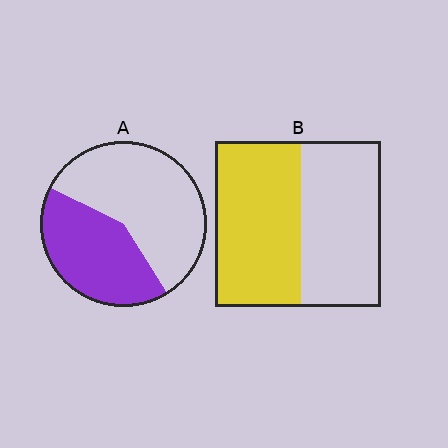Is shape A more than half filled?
No.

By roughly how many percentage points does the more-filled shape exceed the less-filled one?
By roughly 10 percentage points (B over A).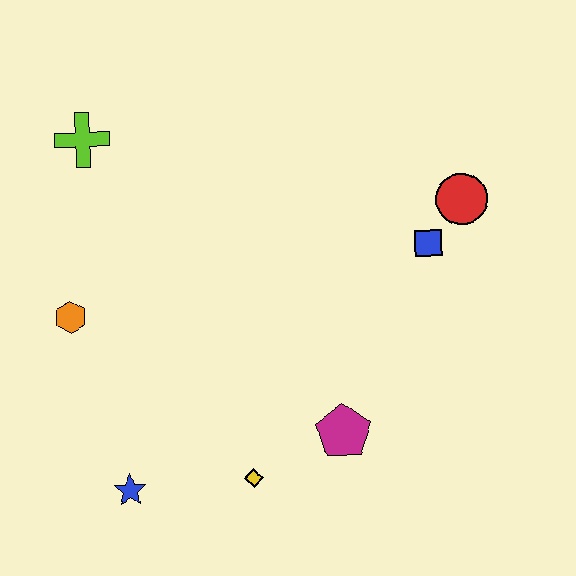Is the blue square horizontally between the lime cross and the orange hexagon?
No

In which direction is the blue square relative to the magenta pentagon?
The blue square is above the magenta pentagon.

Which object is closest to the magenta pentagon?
The yellow diamond is closest to the magenta pentagon.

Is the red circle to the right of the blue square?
Yes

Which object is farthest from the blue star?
The red circle is farthest from the blue star.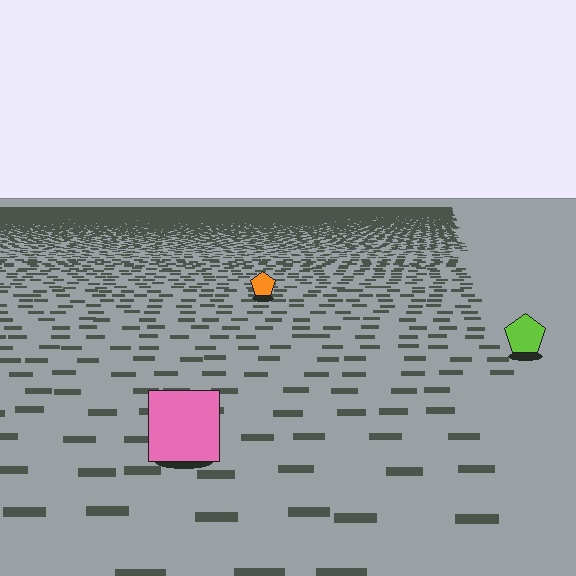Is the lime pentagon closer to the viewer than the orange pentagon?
Yes. The lime pentagon is closer — you can tell from the texture gradient: the ground texture is coarser near it.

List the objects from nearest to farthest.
From nearest to farthest: the pink square, the lime pentagon, the orange pentagon.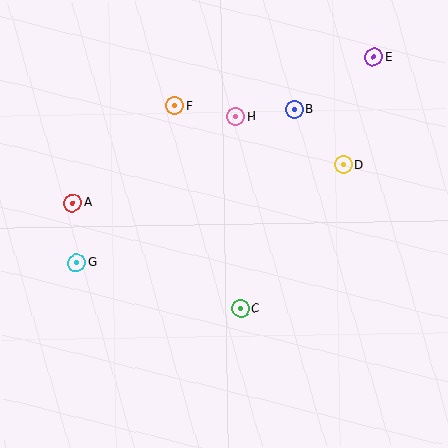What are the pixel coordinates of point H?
Point H is at (236, 116).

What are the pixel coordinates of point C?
Point C is at (241, 309).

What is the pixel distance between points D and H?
The distance between D and H is 118 pixels.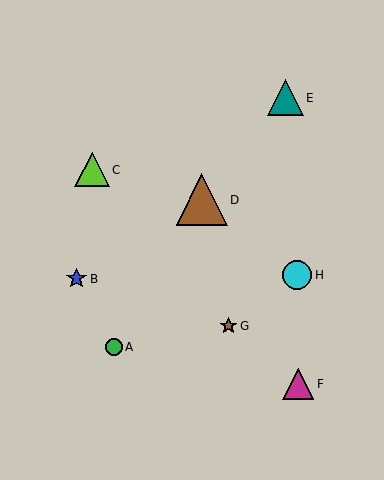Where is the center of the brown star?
The center of the brown star is at (229, 326).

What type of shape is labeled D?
Shape D is a brown triangle.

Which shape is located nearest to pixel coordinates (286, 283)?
The cyan circle (labeled H) at (297, 275) is nearest to that location.